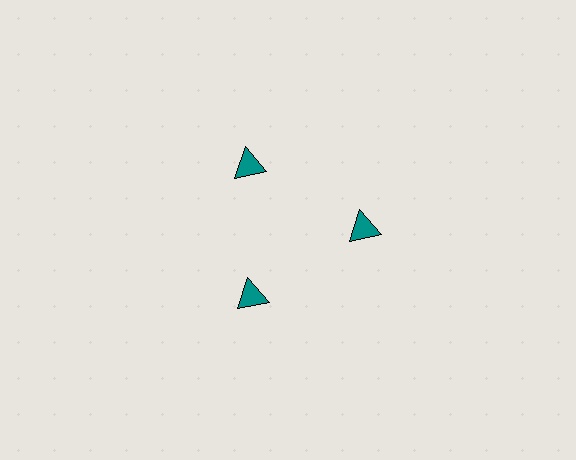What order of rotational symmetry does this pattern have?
This pattern has 3-fold rotational symmetry.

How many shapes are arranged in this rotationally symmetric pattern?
There are 3 shapes, arranged in 3 groups of 1.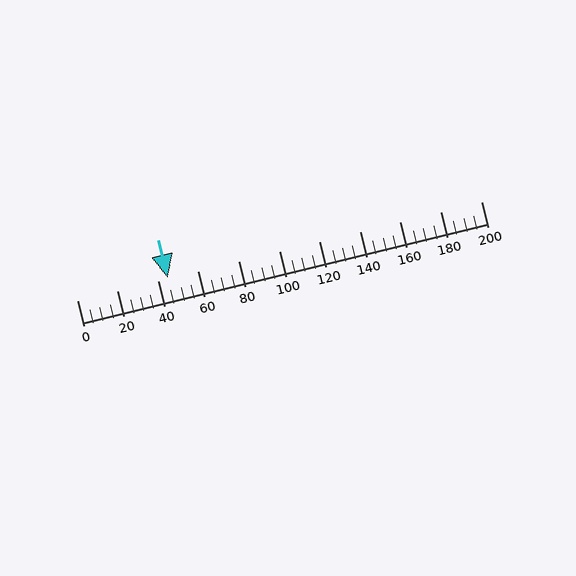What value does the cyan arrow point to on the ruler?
The cyan arrow points to approximately 45.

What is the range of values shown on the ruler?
The ruler shows values from 0 to 200.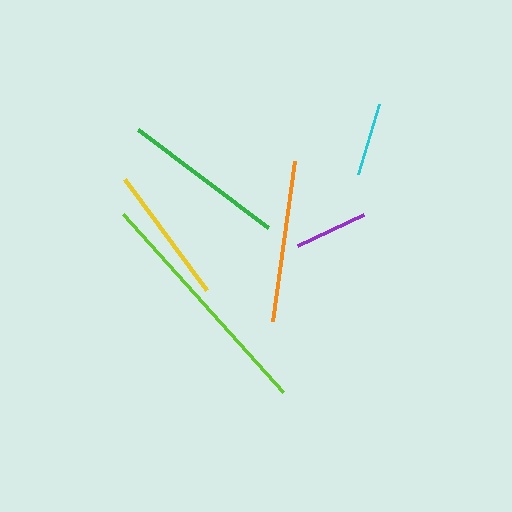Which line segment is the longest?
The lime line is the longest at approximately 239 pixels.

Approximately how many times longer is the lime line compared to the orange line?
The lime line is approximately 1.5 times the length of the orange line.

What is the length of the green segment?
The green segment is approximately 163 pixels long.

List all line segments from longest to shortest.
From longest to shortest: lime, green, orange, yellow, purple, cyan.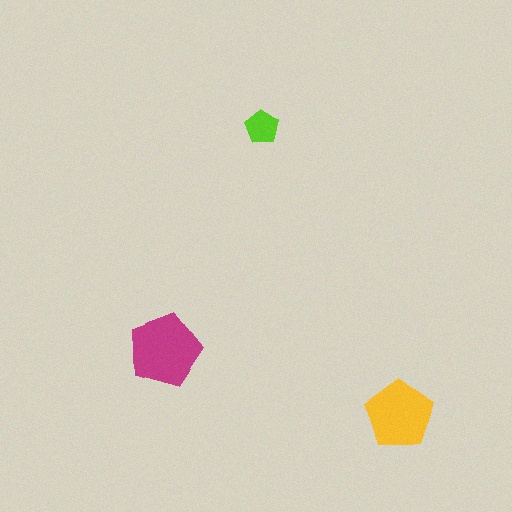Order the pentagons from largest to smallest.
the magenta one, the yellow one, the lime one.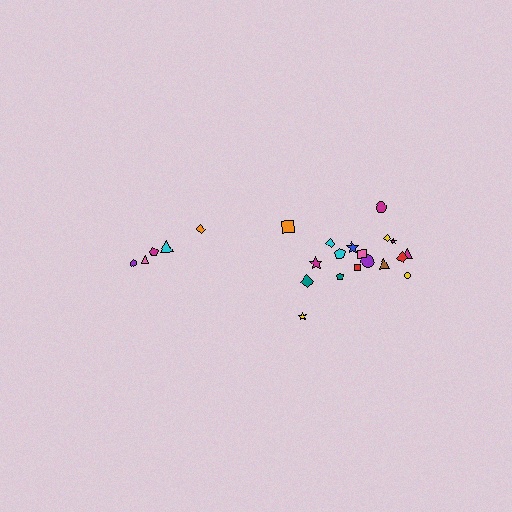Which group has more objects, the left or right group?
The right group.